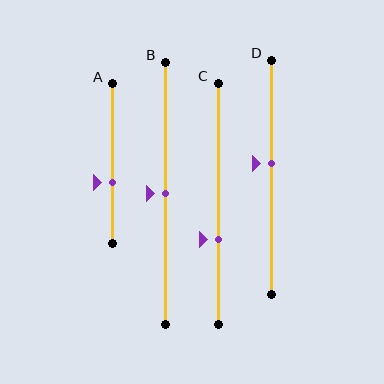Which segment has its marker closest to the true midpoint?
Segment B has its marker closest to the true midpoint.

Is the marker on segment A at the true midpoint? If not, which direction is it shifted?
No, the marker on segment A is shifted downward by about 11% of the segment length.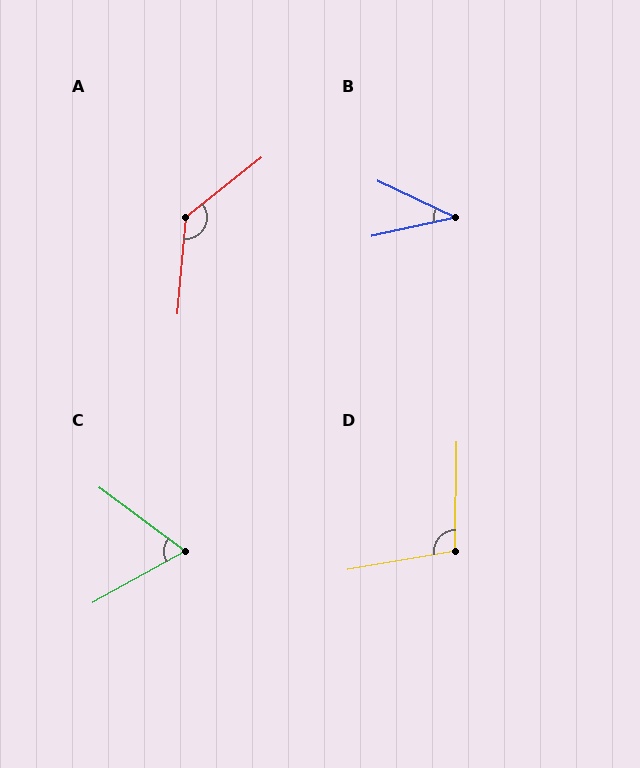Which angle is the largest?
A, at approximately 134 degrees.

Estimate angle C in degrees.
Approximately 66 degrees.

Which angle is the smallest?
B, at approximately 37 degrees.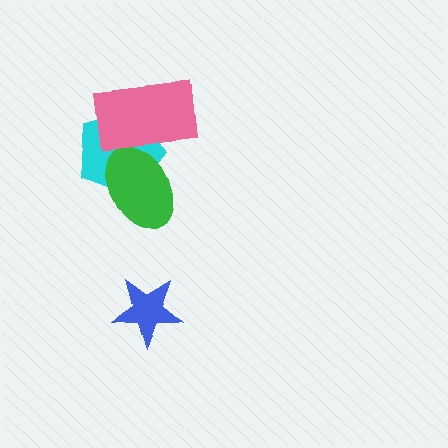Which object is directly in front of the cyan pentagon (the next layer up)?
The green ellipse is directly in front of the cyan pentagon.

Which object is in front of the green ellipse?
The pink rectangle is in front of the green ellipse.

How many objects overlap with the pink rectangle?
2 objects overlap with the pink rectangle.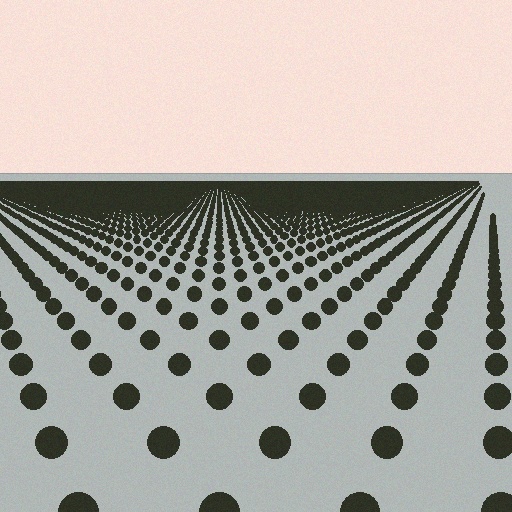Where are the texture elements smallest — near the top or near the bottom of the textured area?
Near the top.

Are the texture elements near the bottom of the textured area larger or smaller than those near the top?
Larger. Near the bottom, elements are closer to the viewer and appear at a bigger on-screen size.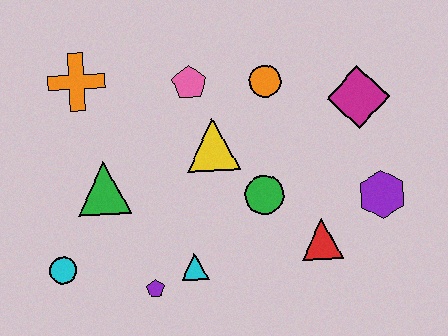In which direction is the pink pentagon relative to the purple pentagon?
The pink pentagon is above the purple pentagon.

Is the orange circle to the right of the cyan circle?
Yes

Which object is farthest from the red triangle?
The orange cross is farthest from the red triangle.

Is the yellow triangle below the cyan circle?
No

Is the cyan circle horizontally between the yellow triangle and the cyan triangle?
No